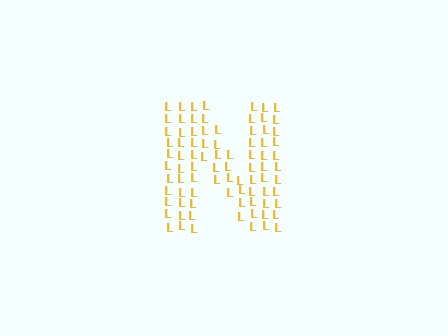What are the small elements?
The small elements are letter L's.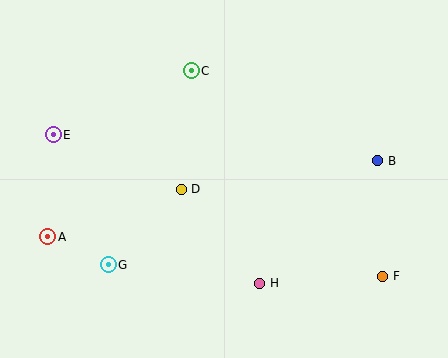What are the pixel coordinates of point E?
Point E is at (53, 135).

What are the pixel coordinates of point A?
Point A is at (48, 237).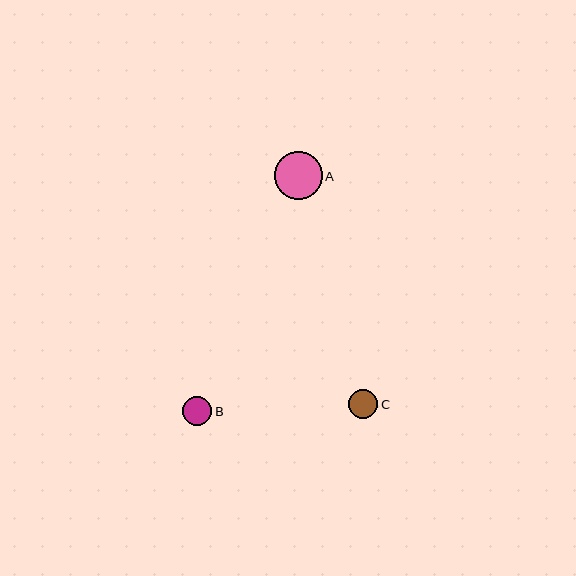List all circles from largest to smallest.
From largest to smallest: A, C, B.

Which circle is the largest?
Circle A is the largest with a size of approximately 48 pixels.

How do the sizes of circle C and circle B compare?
Circle C and circle B are approximately the same size.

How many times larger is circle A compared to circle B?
Circle A is approximately 1.6 times the size of circle B.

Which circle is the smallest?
Circle B is the smallest with a size of approximately 29 pixels.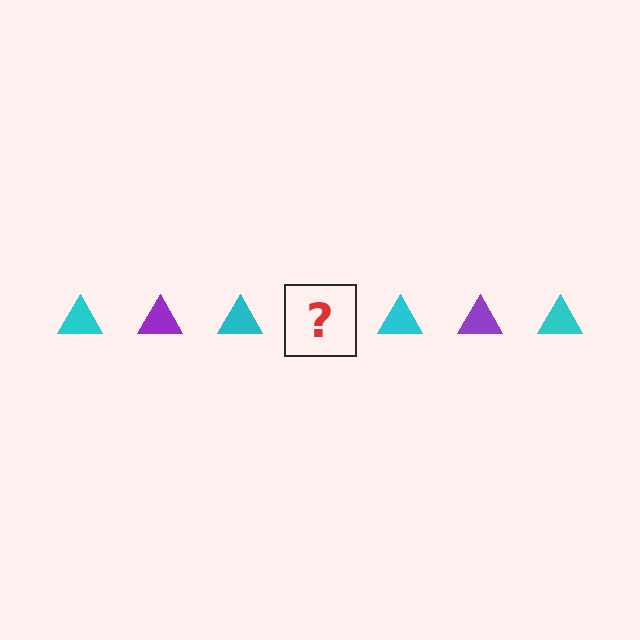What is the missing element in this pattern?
The missing element is a purple triangle.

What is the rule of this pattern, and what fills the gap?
The rule is that the pattern cycles through cyan, purple triangles. The gap should be filled with a purple triangle.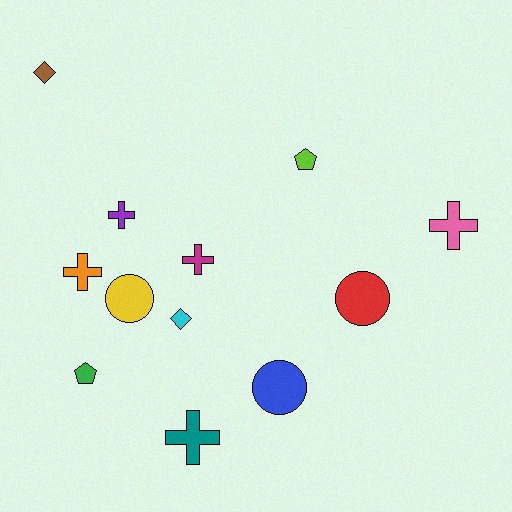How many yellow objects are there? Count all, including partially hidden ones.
There is 1 yellow object.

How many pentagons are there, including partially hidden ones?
There are 2 pentagons.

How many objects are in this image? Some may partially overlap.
There are 12 objects.